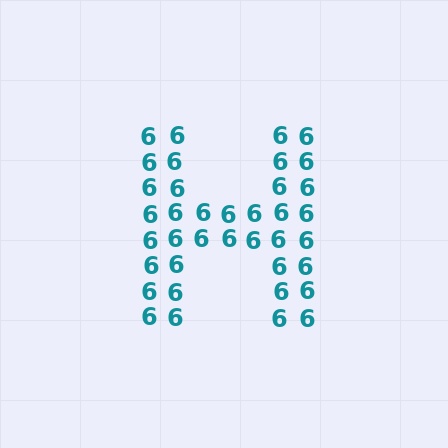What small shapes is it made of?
It is made of small digit 6's.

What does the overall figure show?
The overall figure shows the letter H.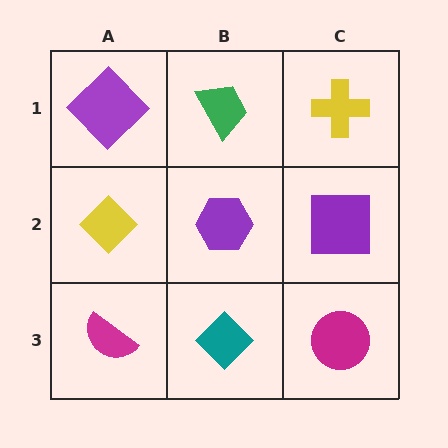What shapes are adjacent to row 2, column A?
A purple diamond (row 1, column A), a magenta semicircle (row 3, column A), a purple hexagon (row 2, column B).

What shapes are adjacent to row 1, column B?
A purple hexagon (row 2, column B), a purple diamond (row 1, column A), a yellow cross (row 1, column C).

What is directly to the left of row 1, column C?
A green trapezoid.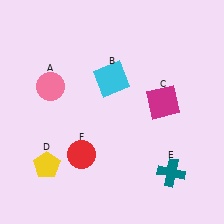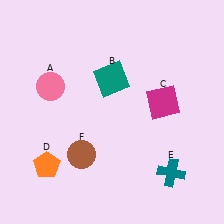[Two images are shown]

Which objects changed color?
B changed from cyan to teal. D changed from yellow to orange. F changed from red to brown.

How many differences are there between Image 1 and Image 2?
There are 3 differences between the two images.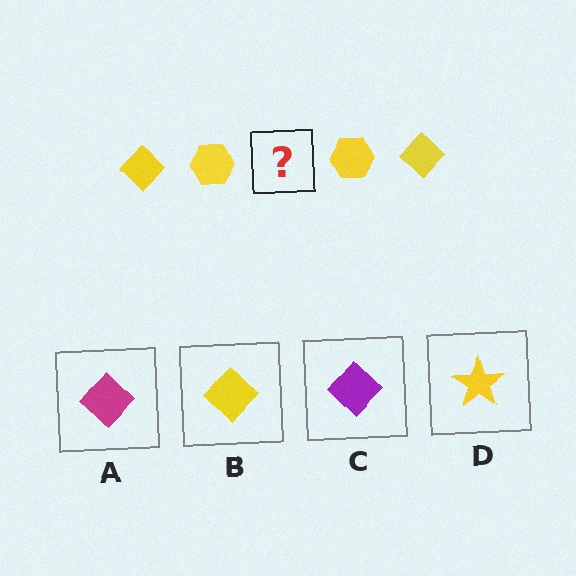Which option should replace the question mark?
Option B.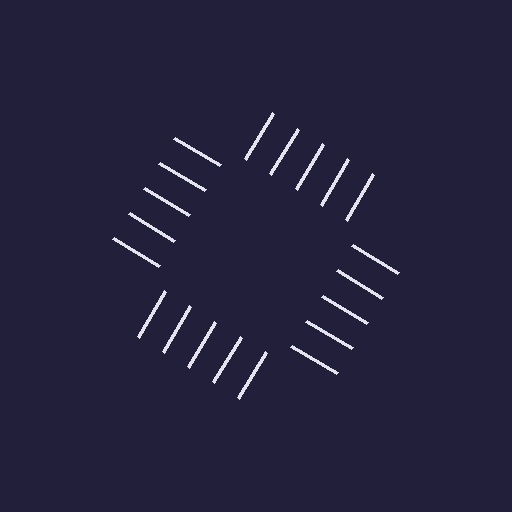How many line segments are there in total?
20 — 5 along each of the 4 edges.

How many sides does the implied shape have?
4 sides — the line-ends trace a square.